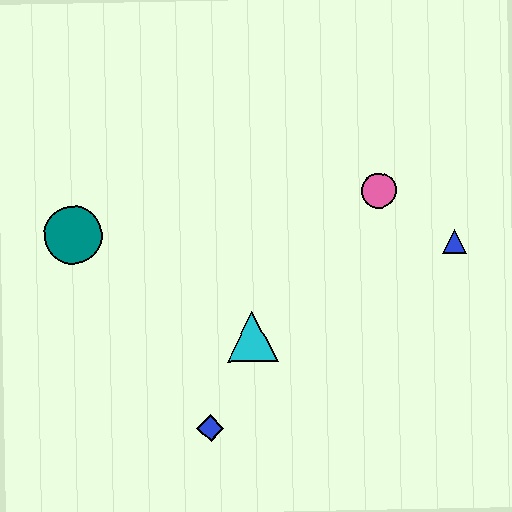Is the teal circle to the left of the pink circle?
Yes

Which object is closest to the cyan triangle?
The blue diamond is closest to the cyan triangle.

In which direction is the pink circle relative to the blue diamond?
The pink circle is above the blue diamond.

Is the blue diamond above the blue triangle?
No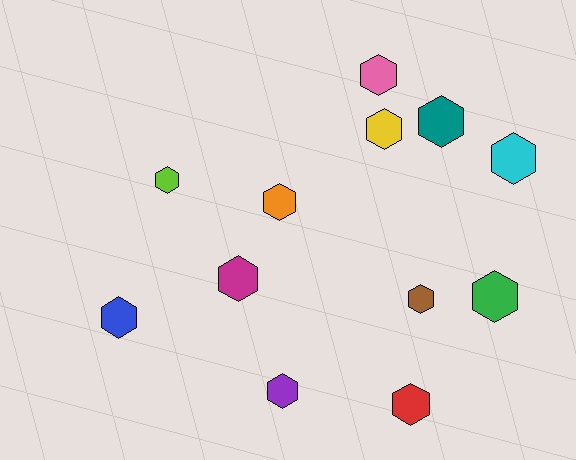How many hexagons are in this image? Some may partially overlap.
There are 12 hexagons.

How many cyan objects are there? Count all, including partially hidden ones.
There is 1 cyan object.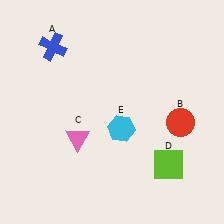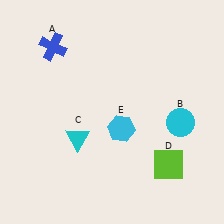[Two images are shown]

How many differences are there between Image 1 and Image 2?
There are 2 differences between the two images.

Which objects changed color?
B changed from red to cyan. C changed from pink to cyan.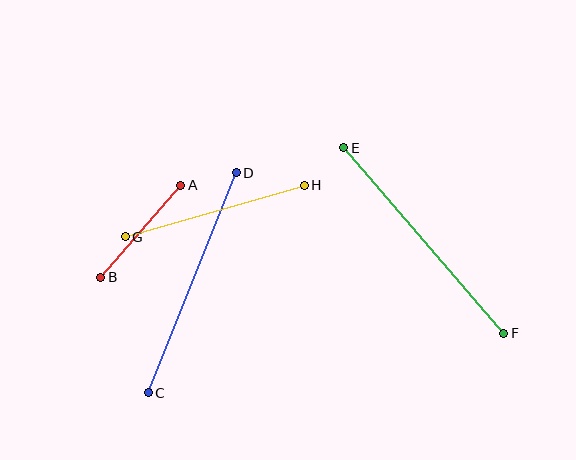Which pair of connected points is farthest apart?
Points E and F are farthest apart.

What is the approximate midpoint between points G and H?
The midpoint is at approximately (215, 211) pixels.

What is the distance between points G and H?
The distance is approximately 187 pixels.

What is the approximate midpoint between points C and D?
The midpoint is at approximately (192, 283) pixels.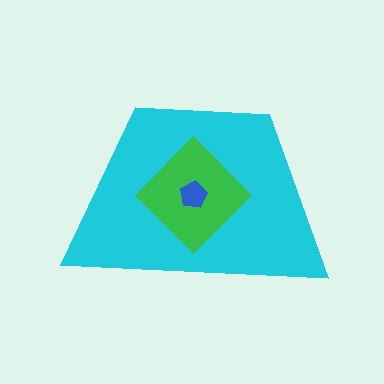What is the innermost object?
The blue pentagon.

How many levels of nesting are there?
3.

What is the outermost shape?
The cyan trapezoid.